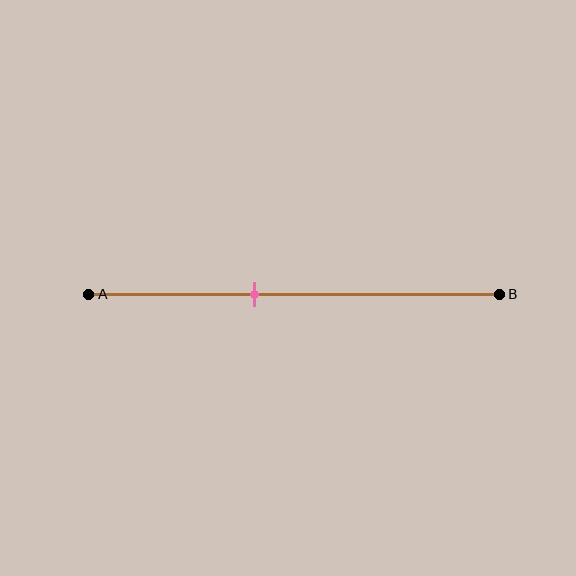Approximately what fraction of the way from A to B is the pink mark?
The pink mark is approximately 40% of the way from A to B.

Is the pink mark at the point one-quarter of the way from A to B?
No, the mark is at about 40% from A, not at the 25% one-quarter point.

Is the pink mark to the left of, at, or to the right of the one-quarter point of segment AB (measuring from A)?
The pink mark is to the right of the one-quarter point of segment AB.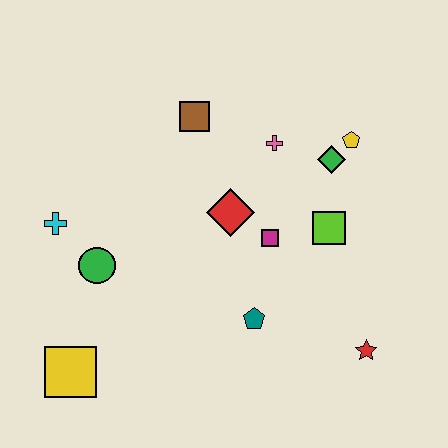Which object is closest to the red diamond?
The magenta square is closest to the red diamond.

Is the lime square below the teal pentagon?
No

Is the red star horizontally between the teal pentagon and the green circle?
No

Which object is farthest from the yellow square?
The yellow pentagon is farthest from the yellow square.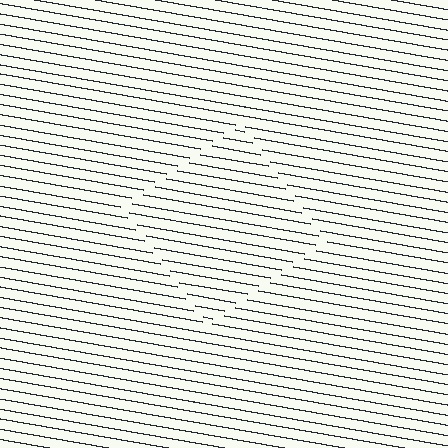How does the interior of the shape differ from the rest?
The interior of the shape contains the same grating, shifted by half a period — the contour is defined by the phase discontinuity where line-ends from the inner and outer gratings abut.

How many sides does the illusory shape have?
4 sides — the line-ends trace a square.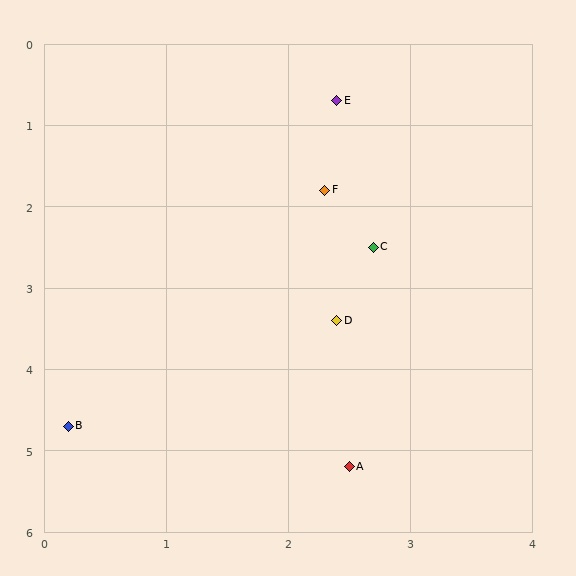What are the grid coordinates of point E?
Point E is at approximately (2.4, 0.7).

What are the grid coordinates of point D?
Point D is at approximately (2.4, 3.4).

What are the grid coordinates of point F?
Point F is at approximately (2.3, 1.8).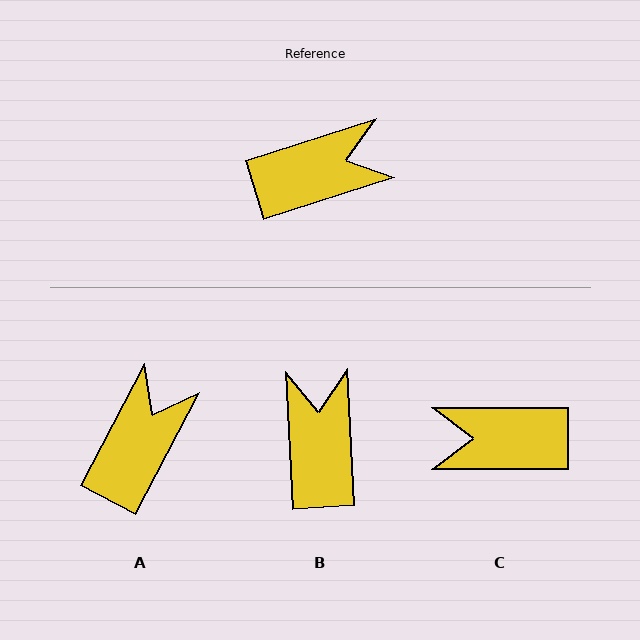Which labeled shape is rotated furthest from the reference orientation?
C, about 162 degrees away.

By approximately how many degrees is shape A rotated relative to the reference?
Approximately 44 degrees counter-clockwise.